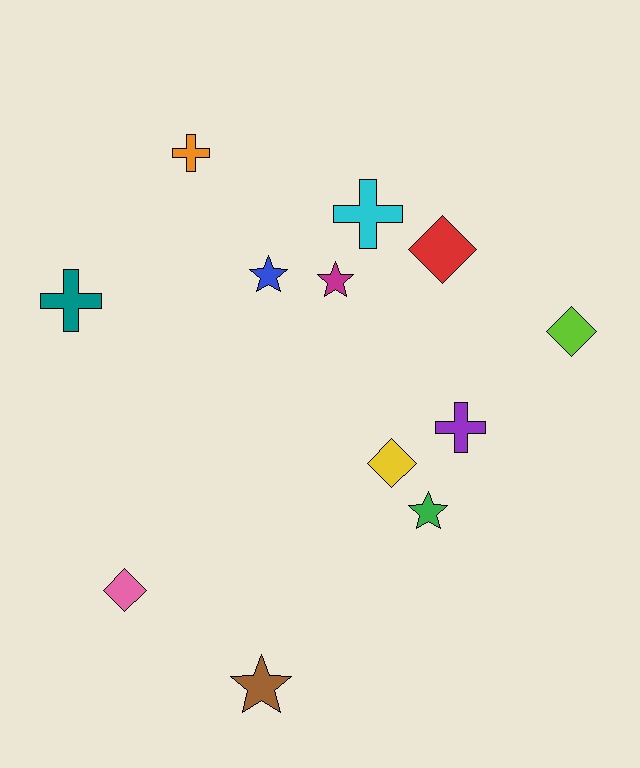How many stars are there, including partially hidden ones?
There are 4 stars.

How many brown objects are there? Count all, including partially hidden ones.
There is 1 brown object.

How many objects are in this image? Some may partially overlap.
There are 12 objects.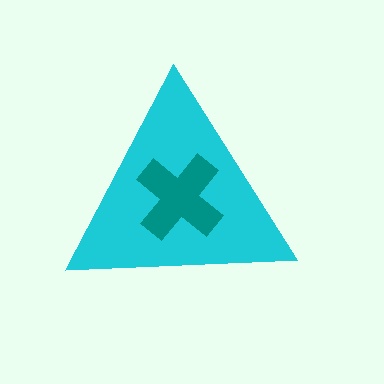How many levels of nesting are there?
2.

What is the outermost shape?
The cyan triangle.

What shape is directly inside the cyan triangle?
The teal cross.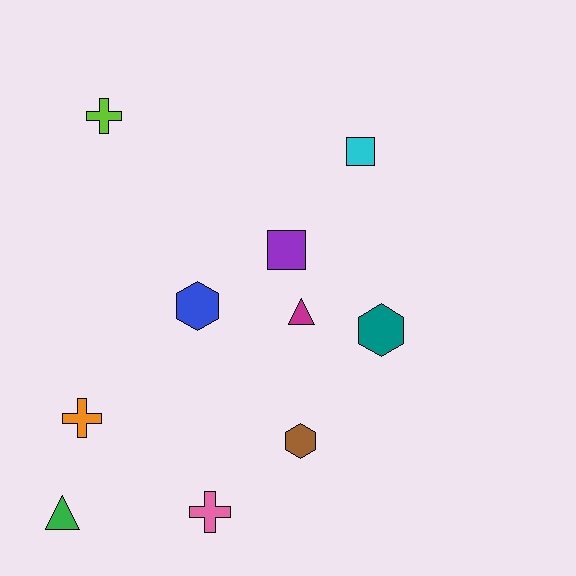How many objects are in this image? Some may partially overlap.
There are 10 objects.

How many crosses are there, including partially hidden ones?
There are 3 crosses.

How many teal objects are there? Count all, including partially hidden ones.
There is 1 teal object.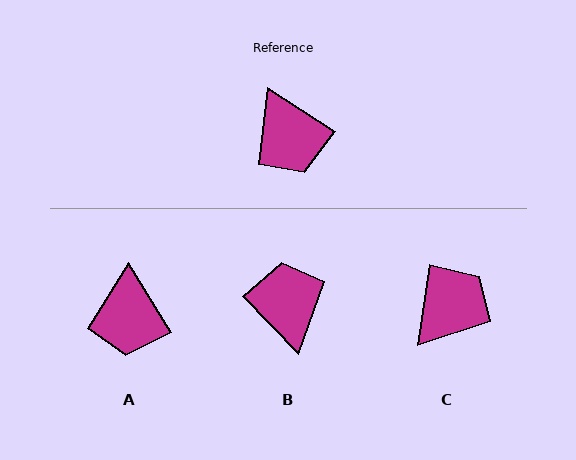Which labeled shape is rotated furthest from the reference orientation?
B, about 167 degrees away.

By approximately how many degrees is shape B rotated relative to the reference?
Approximately 167 degrees counter-clockwise.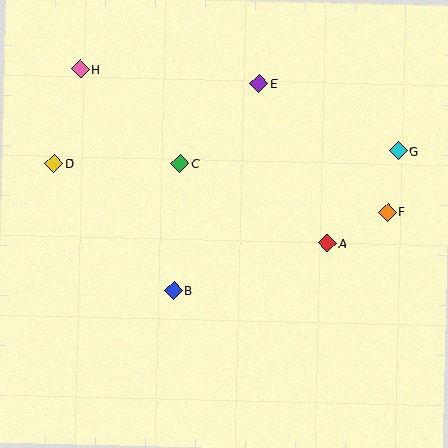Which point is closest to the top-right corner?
Point G is closest to the top-right corner.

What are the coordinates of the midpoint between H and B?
The midpoint between H and B is at (127, 180).